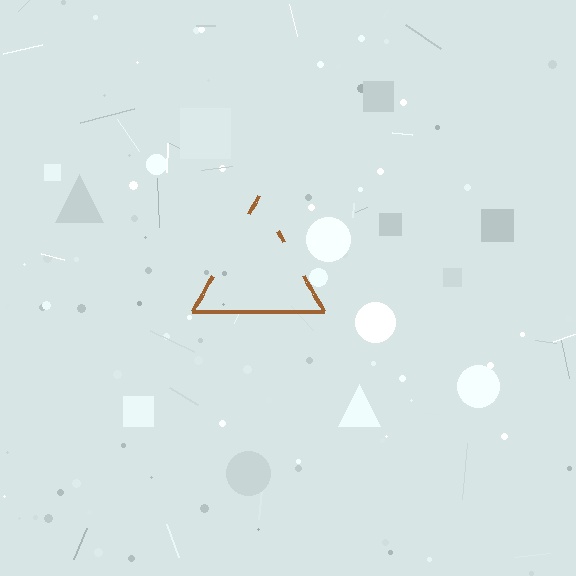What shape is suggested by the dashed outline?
The dashed outline suggests a triangle.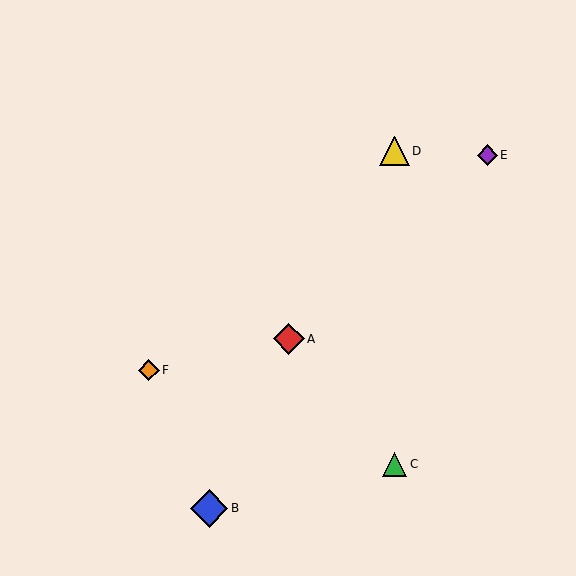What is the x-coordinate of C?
Object C is at x≈395.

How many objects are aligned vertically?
2 objects (C, D) are aligned vertically.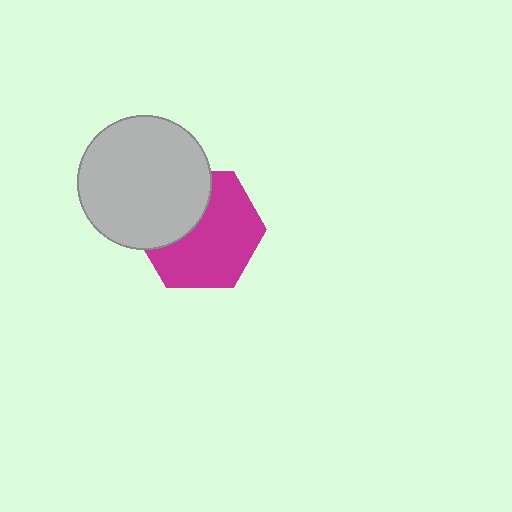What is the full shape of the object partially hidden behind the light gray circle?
The partially hidden object is a magenta hexagon.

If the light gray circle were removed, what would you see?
You would see the complete magenta hexagon.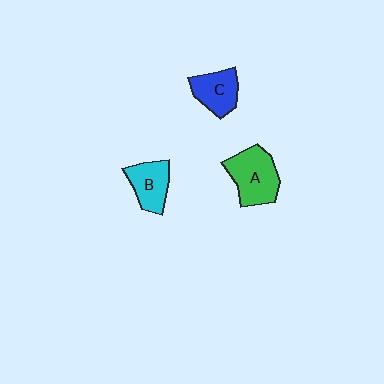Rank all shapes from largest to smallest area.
From largest to smallest: A (green), C (blue), B (cyan).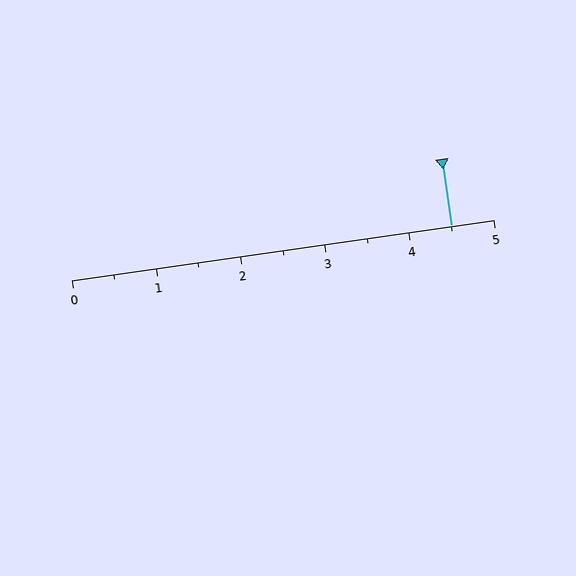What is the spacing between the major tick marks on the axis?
The major ticks are spaced 1 apart.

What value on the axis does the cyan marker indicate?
The marker indicates approximately 4.5.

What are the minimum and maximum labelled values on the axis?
The axis runs from 0 to 5.